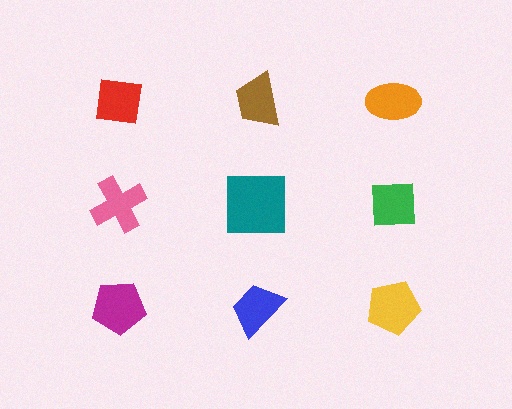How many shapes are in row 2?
3 shapes.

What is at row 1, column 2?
A brown trapezoid.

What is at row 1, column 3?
An orange ellipse.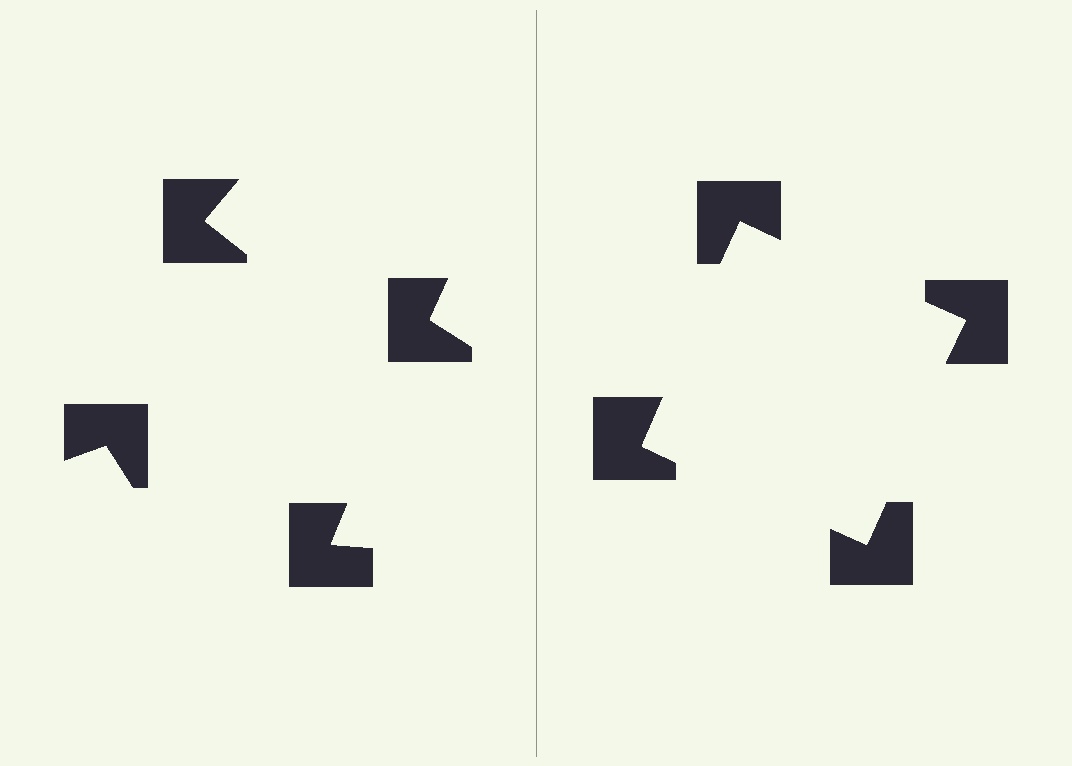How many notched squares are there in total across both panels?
8 — 4 on each side.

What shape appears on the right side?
An illusory square.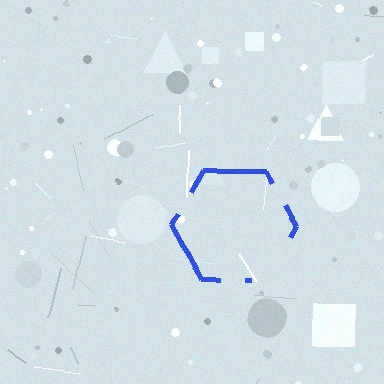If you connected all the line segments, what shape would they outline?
They would outline a hexagon.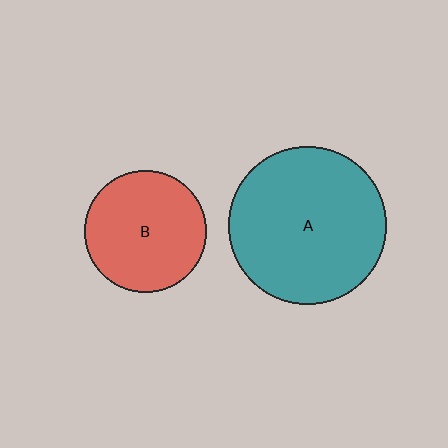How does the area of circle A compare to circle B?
Approximately 1.7 times.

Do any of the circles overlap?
No, none of the circles overlap.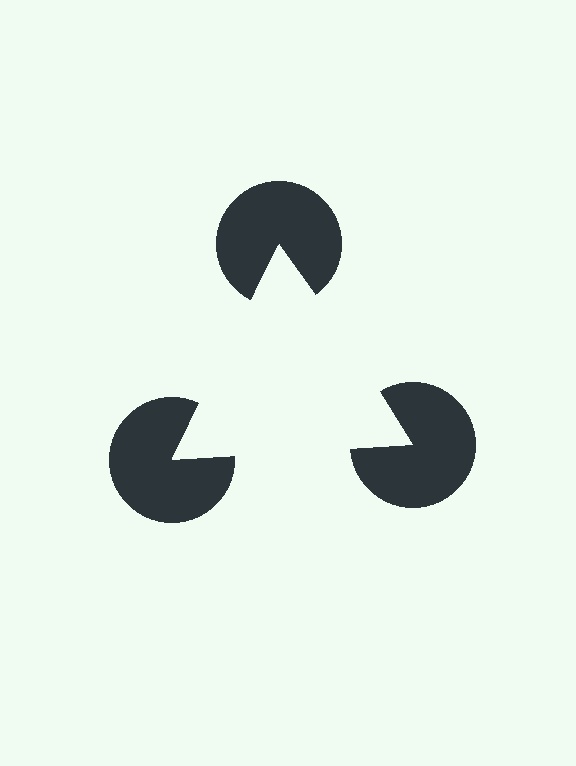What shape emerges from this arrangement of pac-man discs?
An illusory triangle — its edges are inferred from the aligned wedge cuts in the pac-man discs, not physically drawn.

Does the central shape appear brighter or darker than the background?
It typically appears slightly brighter than the background, even though no actual brightness change is drawn.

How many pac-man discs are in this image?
There are 3 — one at each vertex of the illusory triangle.